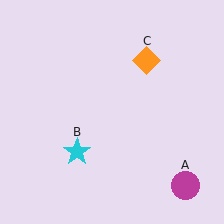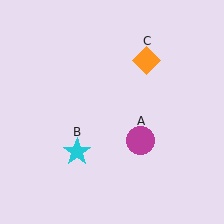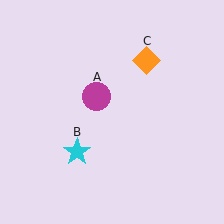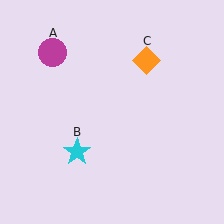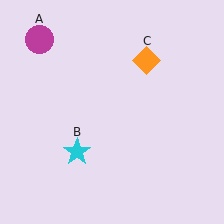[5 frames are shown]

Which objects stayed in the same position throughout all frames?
Cyan star (object B) and orange diamond (object C) remained stationary.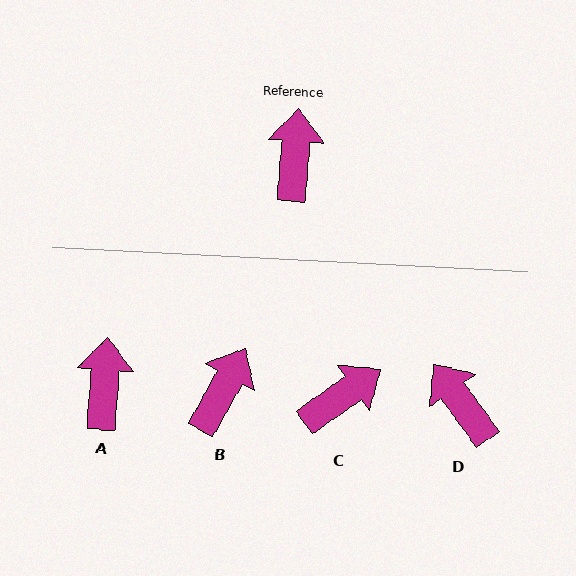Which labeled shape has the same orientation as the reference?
A.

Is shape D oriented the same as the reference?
No, it is off by about 40 degrees.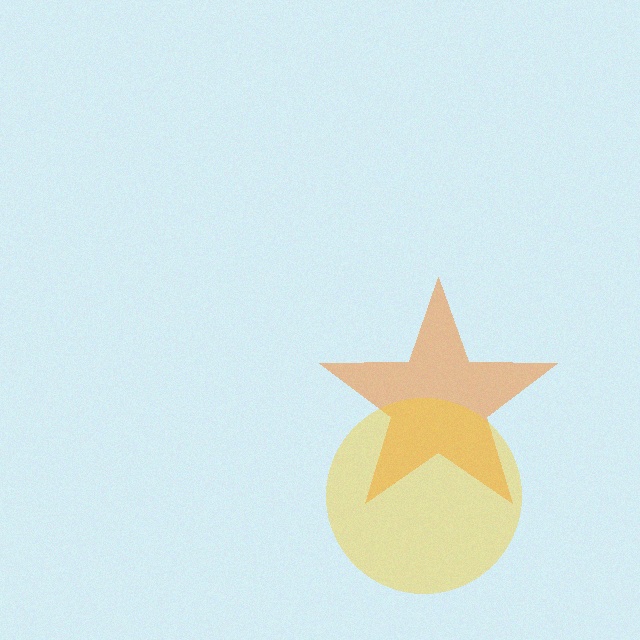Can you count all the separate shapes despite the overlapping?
Yes, there are 2 separate shapes.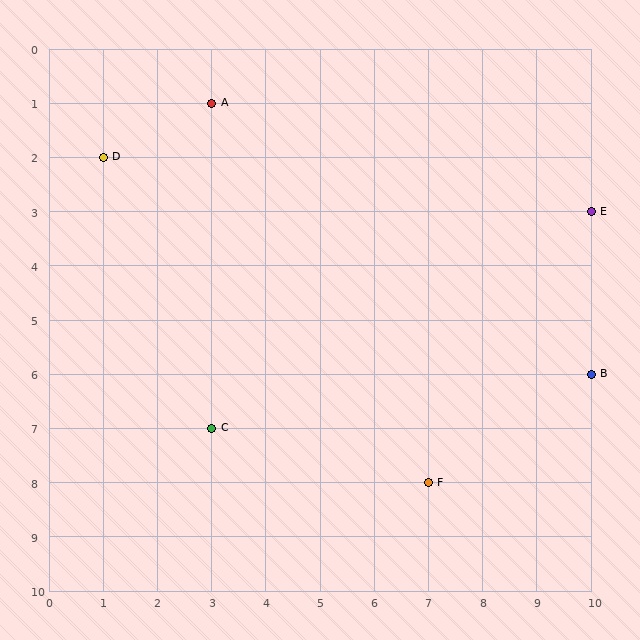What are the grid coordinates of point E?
Point E is at grid coordinates (10, 3).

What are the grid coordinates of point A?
Point A is at grid coordinates (3, 1).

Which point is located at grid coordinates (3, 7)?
Point C is at (3, 7).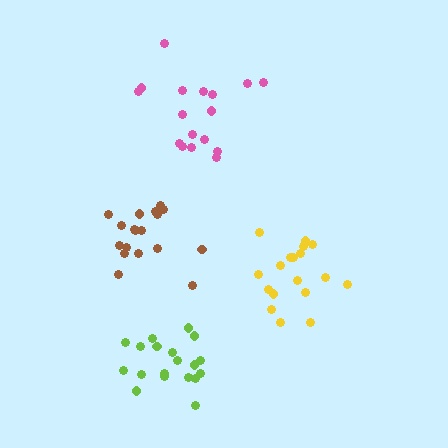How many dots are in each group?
Group 1: 19 dots, Group 2: 17 dots, Group 3: 18 dots, Group 4: 18 dots (72 total).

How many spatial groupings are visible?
There are 4 spatial groupings.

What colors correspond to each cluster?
The clusters are colored: lime, pink, yellow, brown.